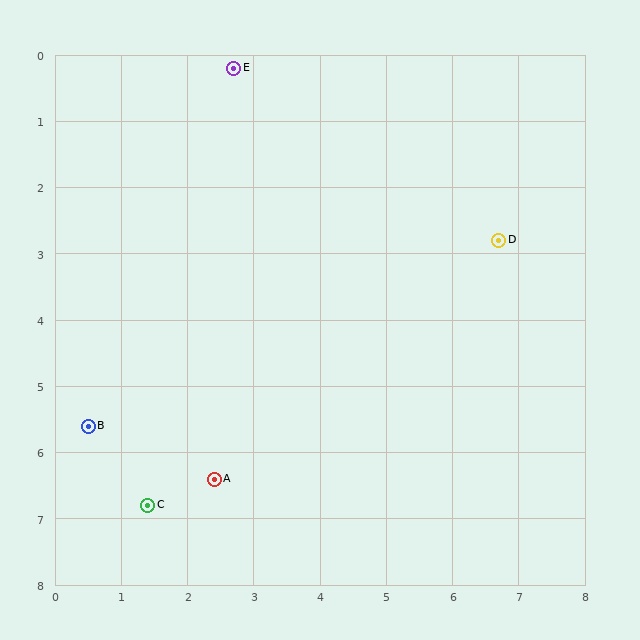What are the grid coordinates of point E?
Point E is at approximately (2.7, 0.2).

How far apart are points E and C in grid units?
Points E and C are about 6.7 grid units apart.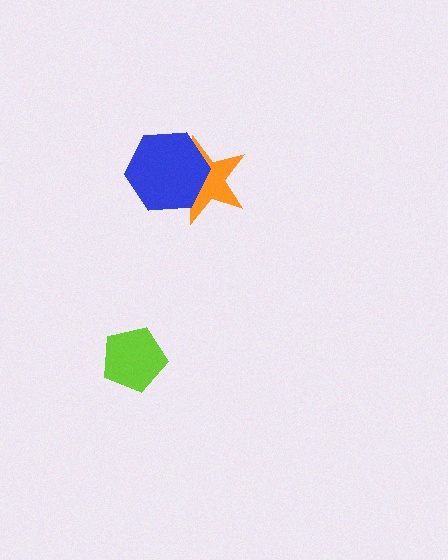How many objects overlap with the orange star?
1 object overlaps with the orange star.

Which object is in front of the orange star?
The blue hexagon is in front of the orange star.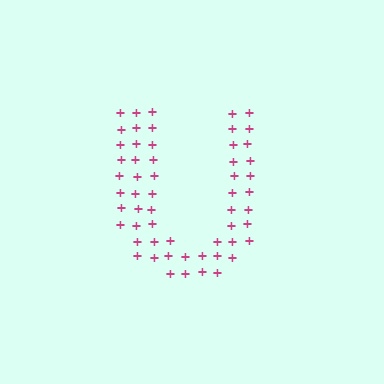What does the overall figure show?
The overall figure shows the letter U.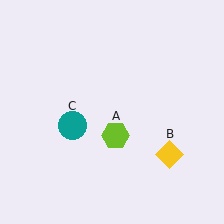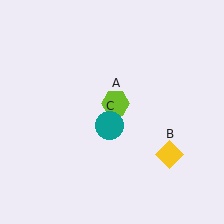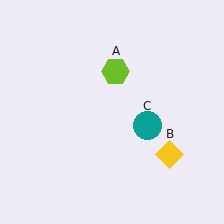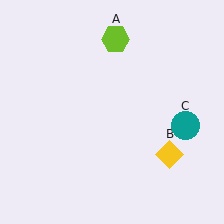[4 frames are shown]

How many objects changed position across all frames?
2 objects changed position: lime hexagon (object A), teal circle (object C).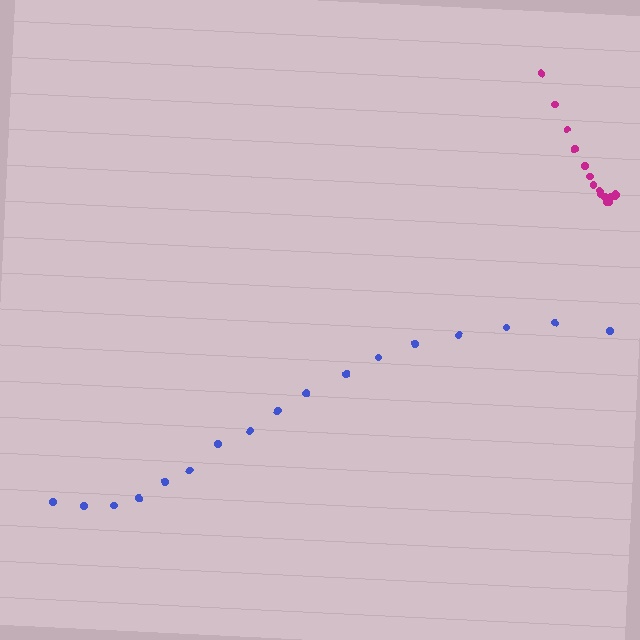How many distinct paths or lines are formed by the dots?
There are 2 distinct paths.